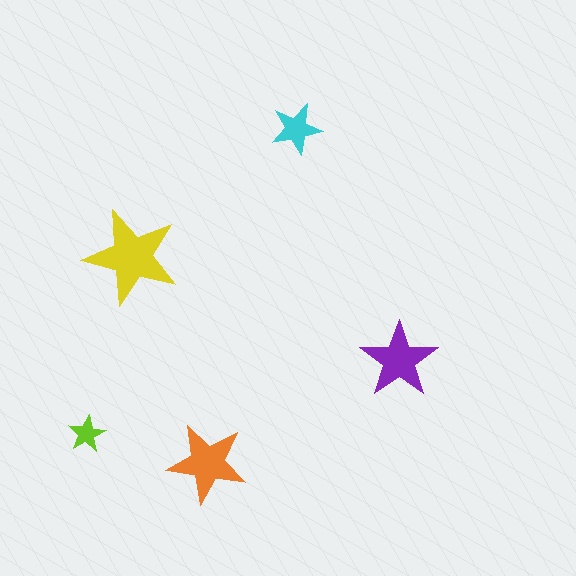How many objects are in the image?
There are 5 objects in the image.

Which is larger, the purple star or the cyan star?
The purple one.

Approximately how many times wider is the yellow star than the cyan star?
About 2 times wider.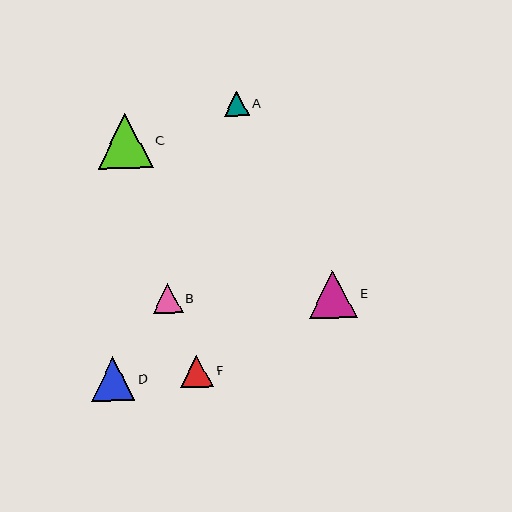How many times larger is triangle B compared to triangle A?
Triangle B is approximately 1.2 times the size of triangle A.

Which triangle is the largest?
Triangle C is the largest with a size of approximately 55 pixels.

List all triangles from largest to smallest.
From largest to smallest: C, E, D, F, B, A.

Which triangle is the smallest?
Triangle A is the smallest with a size of approximately 25 pixels.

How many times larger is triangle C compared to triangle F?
Triangle C is approximately 1.7 times the size of triangle F.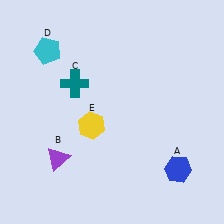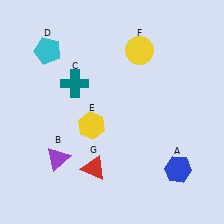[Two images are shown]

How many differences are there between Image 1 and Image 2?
There are 2 differences between the two images.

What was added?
A yellow circle (F), a red triangle (G) were added in Image 2.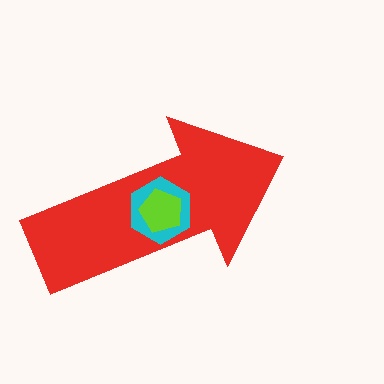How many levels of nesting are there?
3.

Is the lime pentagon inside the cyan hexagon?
Yes.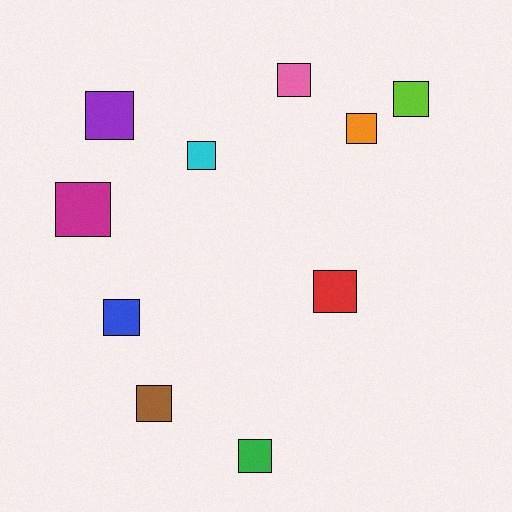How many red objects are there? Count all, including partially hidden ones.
There is 1 red object.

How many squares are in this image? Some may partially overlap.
There are 10 squares.